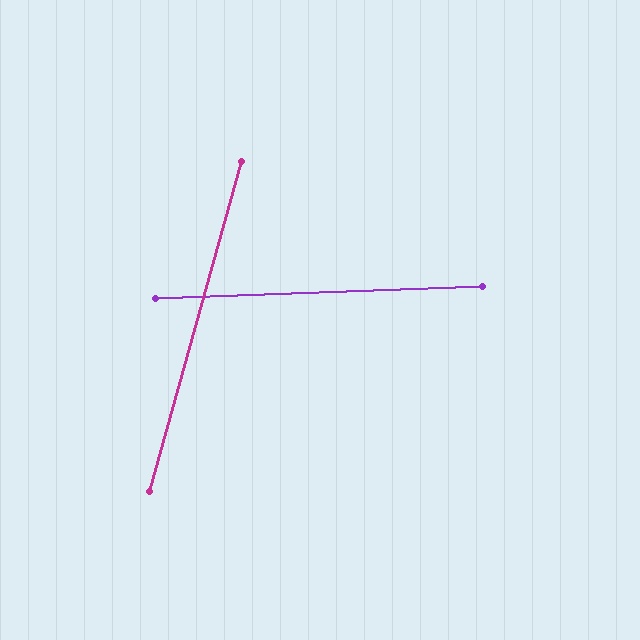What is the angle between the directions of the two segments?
Approximately 72 degrees.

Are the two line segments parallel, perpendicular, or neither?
Neither parallel nor perpendicular — they differ by about 72°.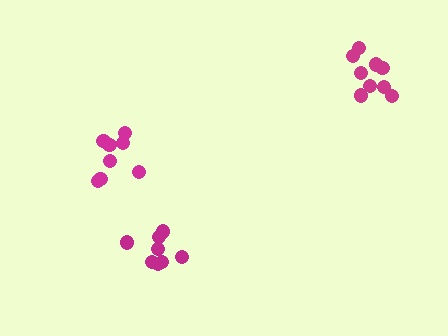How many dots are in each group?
Group 1: 9 dots, Group 2: 10 dots, Group 3: 8 dots (27 total).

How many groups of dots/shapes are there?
There are 3 groups.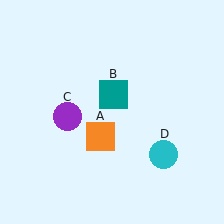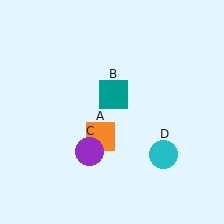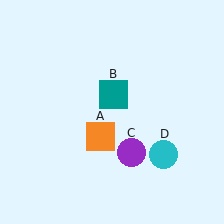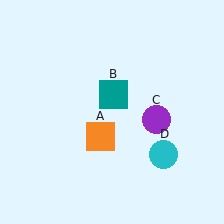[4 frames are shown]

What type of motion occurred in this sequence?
The purple circle (object C) rotated counterclockwise around the center of the scene.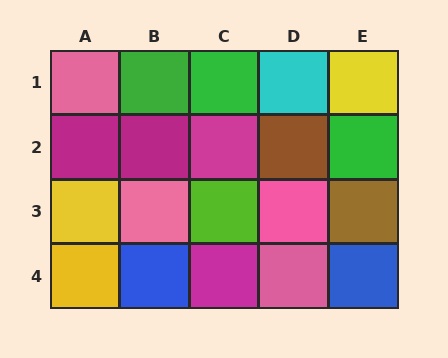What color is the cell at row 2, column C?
Magenta.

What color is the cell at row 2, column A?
Magenta.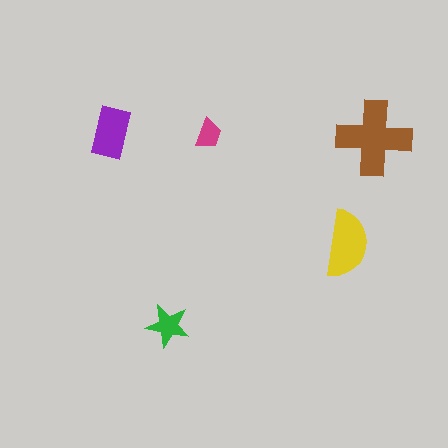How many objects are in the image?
There are 5 objects in the image.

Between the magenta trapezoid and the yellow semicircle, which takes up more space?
The yellow semicircle.